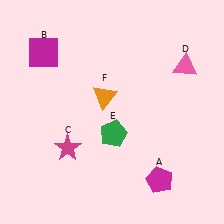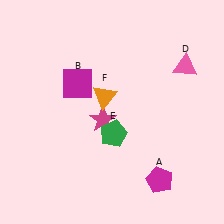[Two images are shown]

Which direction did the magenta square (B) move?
The magenta square (B) moved right.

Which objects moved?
The objects that moved are: the magenta square (B), the magenta star (C).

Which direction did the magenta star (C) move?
The magenta star (C) moved right.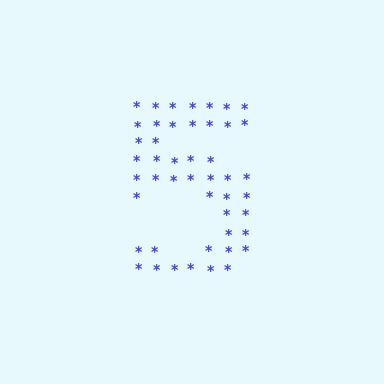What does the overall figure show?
The overall figure shows the digit 5.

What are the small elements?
The small elements are asterisks.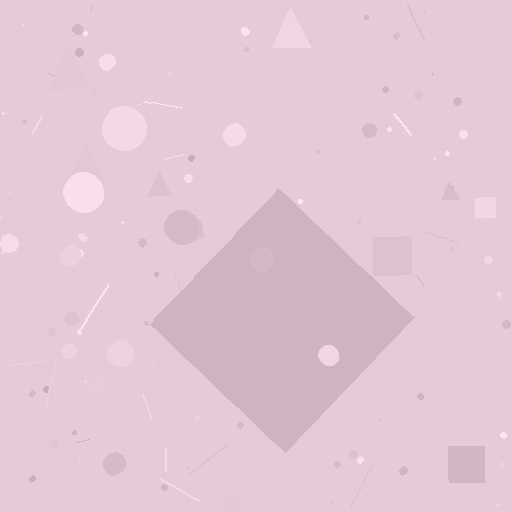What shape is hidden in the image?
A diamond is hidden in the image.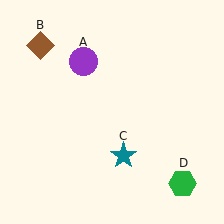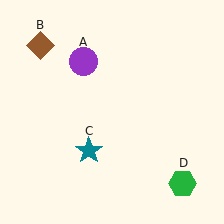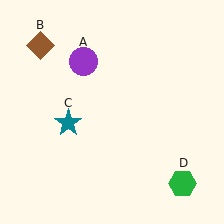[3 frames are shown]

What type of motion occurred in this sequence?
The teal star (object C) rotated clockwise around the center of the scene.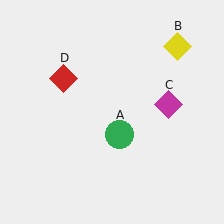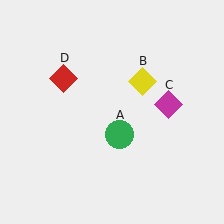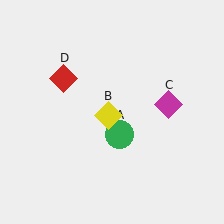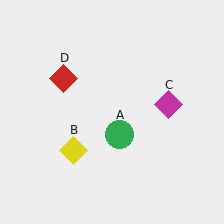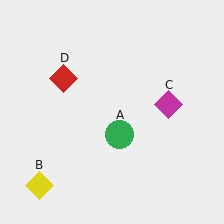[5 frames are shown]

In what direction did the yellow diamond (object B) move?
The yellow diamond (object B) moved down and to the left.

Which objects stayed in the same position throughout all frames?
Green circle (object A) and magenta diamond (object C) and red diamond (object D) remained stationary.